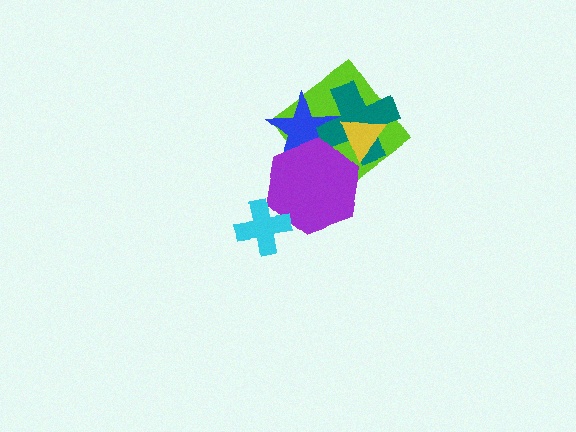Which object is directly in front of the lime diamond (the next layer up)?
The blue star is directly in front of the lime diamond.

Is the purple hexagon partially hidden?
Yes, it is partially covered by another shape.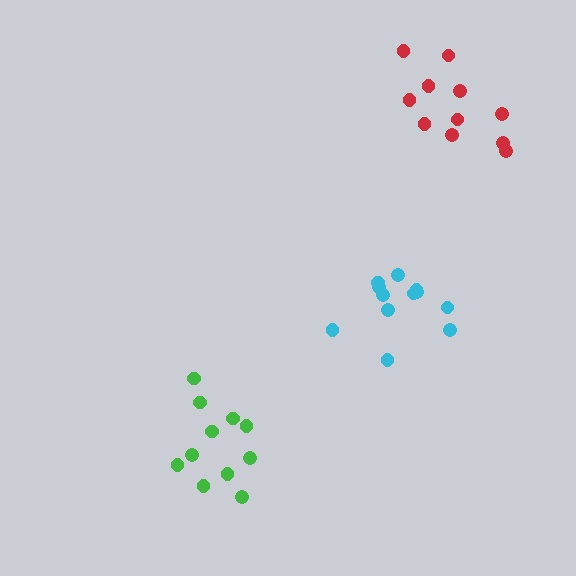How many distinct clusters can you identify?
There are 3 distinct clusters.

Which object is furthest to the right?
The red cluster is rightmost.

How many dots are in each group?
Group 1: 11 dots, Group 2: 11 dots, Group 3: 12 dots (34 total).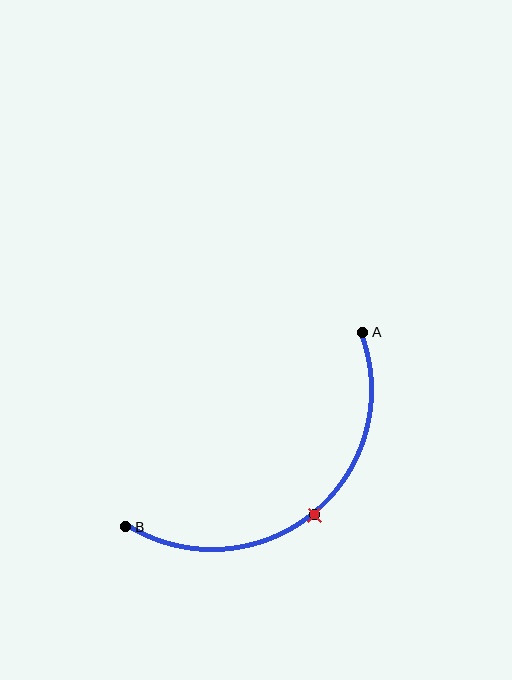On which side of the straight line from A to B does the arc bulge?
The arc bulges below and to the right of the straight line connecting A and B.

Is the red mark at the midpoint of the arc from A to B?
Yes. The red mark lies on the arc at equal arc-length from both A and B — it is the arc midpoint.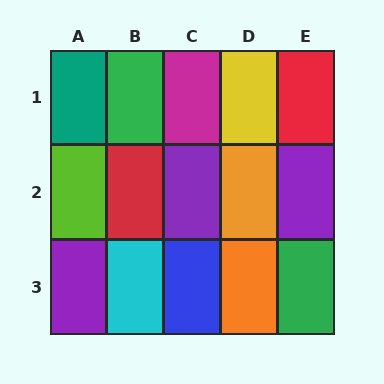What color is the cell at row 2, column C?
Purple.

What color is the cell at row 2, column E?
Purple.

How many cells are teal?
1 cell is teal.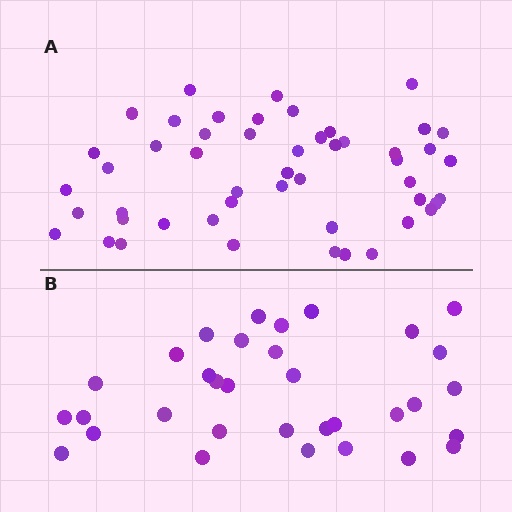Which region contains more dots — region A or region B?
Region A (the top region) has more dots.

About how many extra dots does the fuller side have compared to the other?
Region A has approximately 15 more dots than region B.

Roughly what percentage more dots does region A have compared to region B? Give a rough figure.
About 50% more.